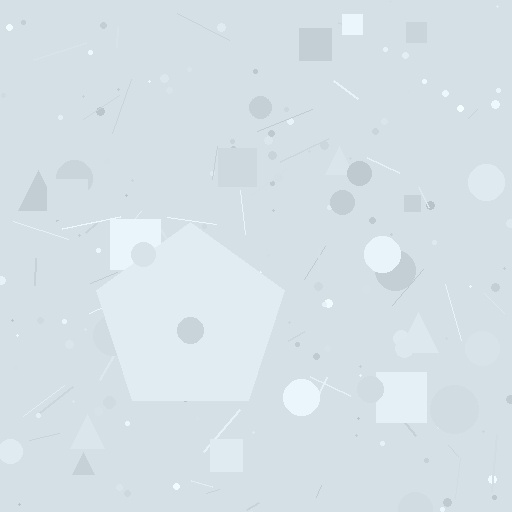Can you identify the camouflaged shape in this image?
The camouflaged shape is a pentagon.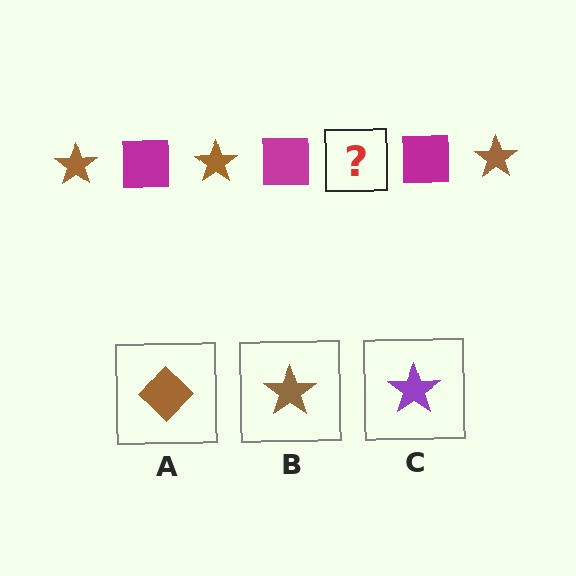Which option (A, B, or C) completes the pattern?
B.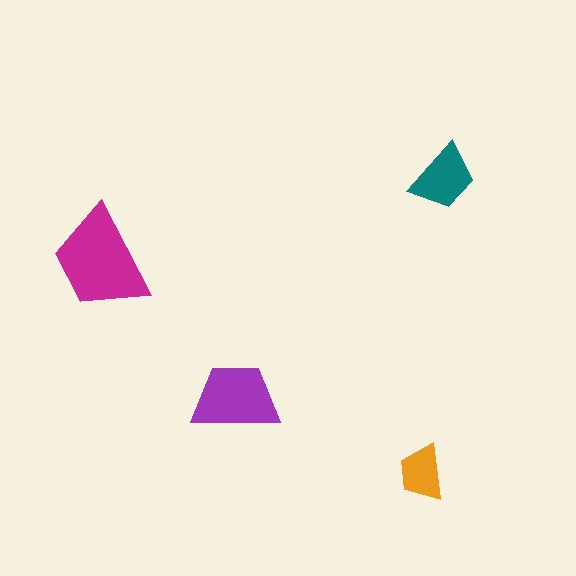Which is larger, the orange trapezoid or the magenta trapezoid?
The magenta one.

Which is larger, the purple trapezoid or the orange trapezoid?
The purple one.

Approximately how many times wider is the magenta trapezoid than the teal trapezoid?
About 1.5 times wider.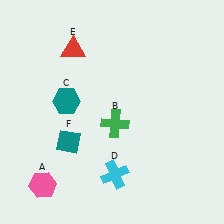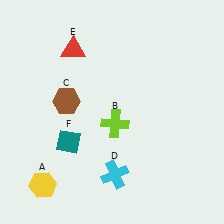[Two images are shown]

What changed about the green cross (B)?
In Image 1, B is green. In Image 2, it changed to lime.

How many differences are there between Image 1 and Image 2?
There are 3 differences between the two images.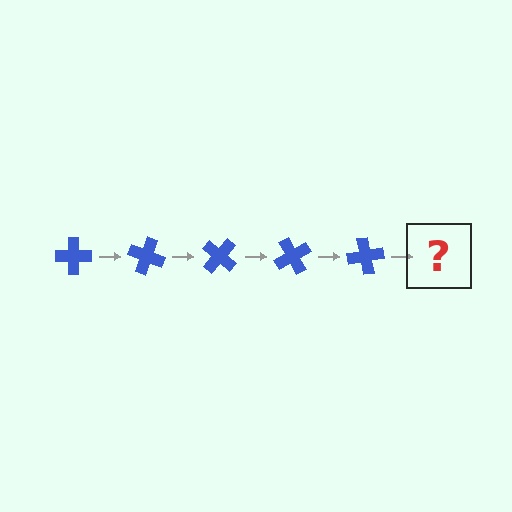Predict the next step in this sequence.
The next step is a blue cross rotated 100 degrees.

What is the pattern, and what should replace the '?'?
The pattern is that the cross rotates 20 degrees each step. The '?' should be a blue cross rotated 100 degrees.